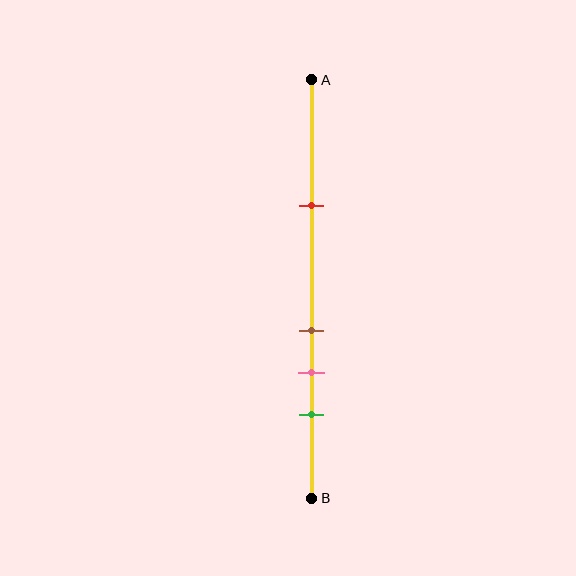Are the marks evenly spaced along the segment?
No, the marks are not evenly spaced.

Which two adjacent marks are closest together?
The brown and pink marks are the closest adjacent pair.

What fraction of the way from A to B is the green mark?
The green mark is approximately 80% (0.8) of the way from A to B.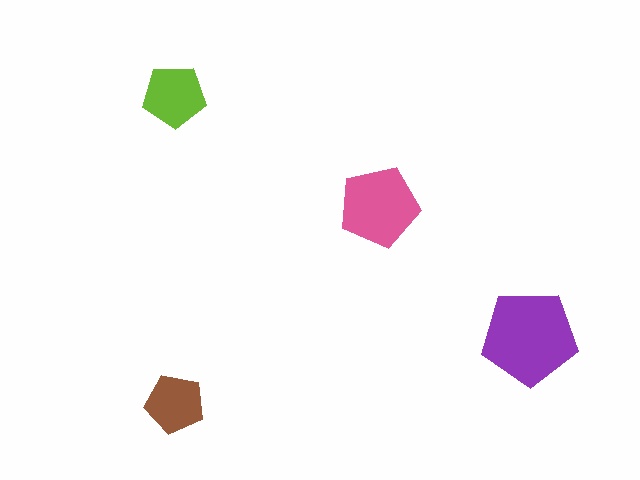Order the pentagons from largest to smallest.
the purple one, the pink one, the lime one, the brown one.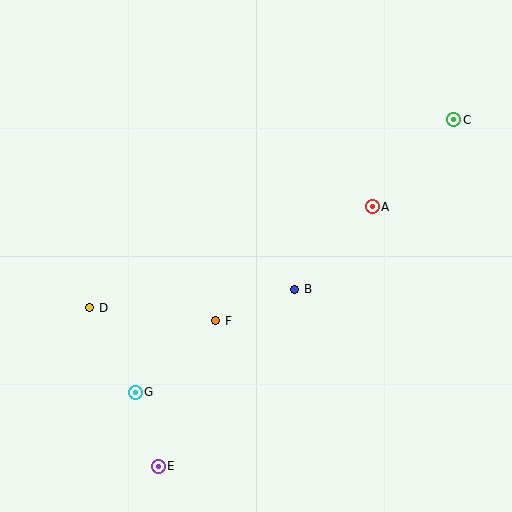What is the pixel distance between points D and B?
The distance between D and B is 206 pixels.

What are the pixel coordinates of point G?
Point G is at (135, 392).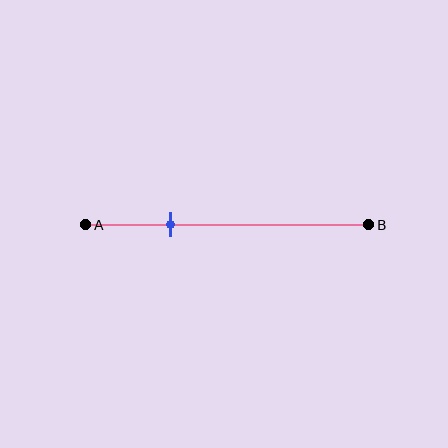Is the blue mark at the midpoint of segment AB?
No, the mark is at about 30% from A, not at the 50% midpoint.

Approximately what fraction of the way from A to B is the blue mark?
The blue mark is approximately 30% of the way from A to B.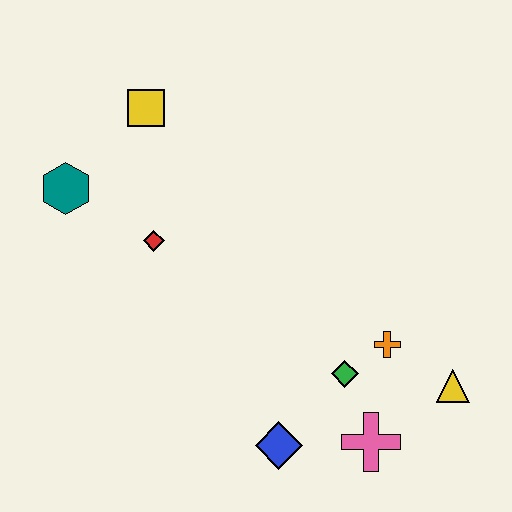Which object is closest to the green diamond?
The orange cross is closest to the green diamond.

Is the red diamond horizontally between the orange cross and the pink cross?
No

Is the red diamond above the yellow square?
No